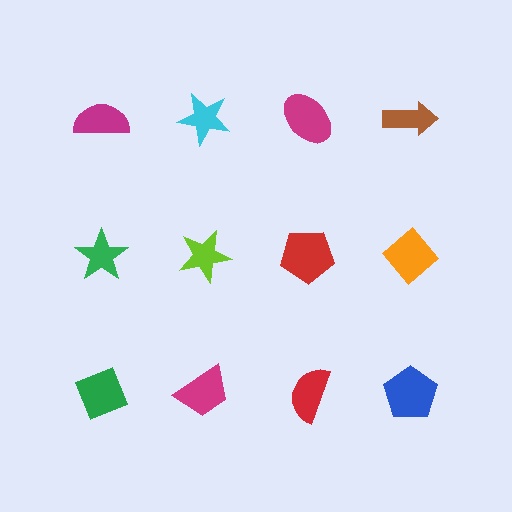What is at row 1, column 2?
A cyan star.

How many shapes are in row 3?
4 shapes.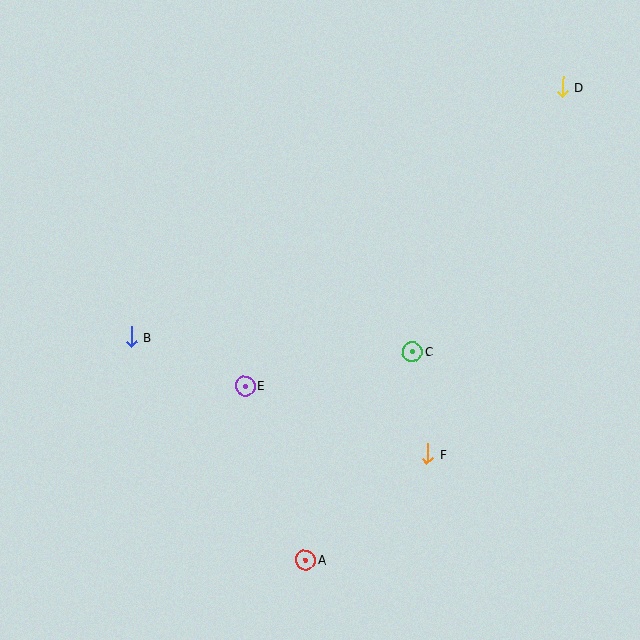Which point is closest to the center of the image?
Point C at (412, 352) is closest to the center.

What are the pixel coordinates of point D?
Point D is at (562, 87).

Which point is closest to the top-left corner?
Point B is closest to the top-left corner.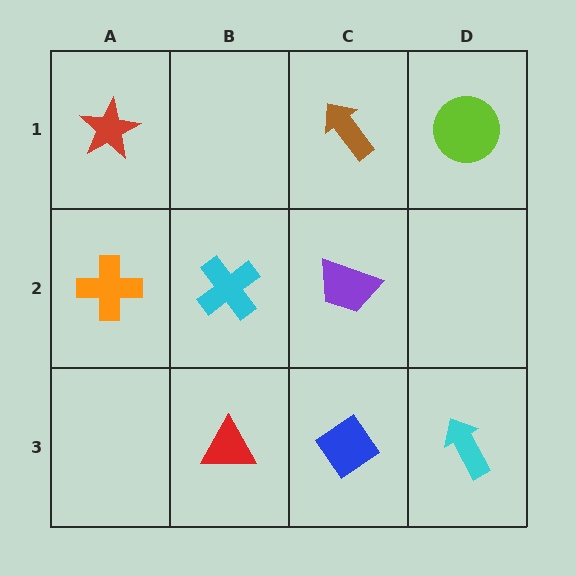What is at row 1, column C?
A brown arrow.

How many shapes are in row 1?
3 shapes.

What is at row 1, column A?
A red star.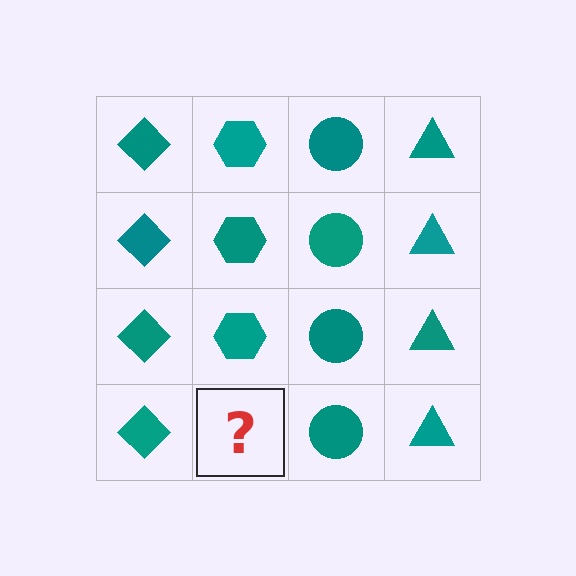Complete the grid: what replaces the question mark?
The question mark should be replaced with a teal hexagon.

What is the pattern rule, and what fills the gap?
The rule is that each column has a consistent shape. The gap should be filled with a teal hexagon.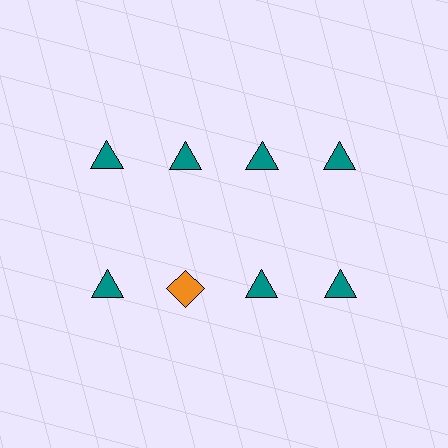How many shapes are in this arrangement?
There are 8 shapes arranged in a grid pattern.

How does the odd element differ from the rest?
It differs in both color (orange instead of teal) and shape (diamond instead of triangle).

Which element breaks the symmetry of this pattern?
The orange diamond in the second row, second from left column breaks the symmetry. All other shapes are teal triangles.